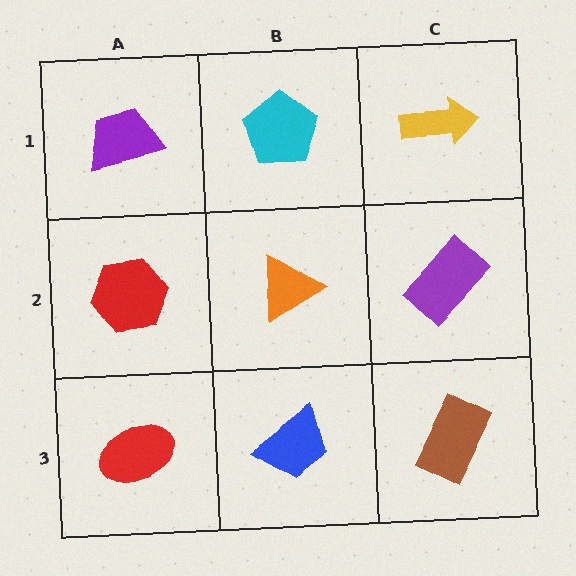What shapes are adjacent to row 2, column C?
A yellow arrow (row 1, column C), a brown rectangle (row 3, column C), an orange triangle (row 2, column B).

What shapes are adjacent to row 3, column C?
A purple rectangle (row 2, column C), a blue trapezoid (row 3, column B).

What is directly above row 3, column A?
A red hexagon.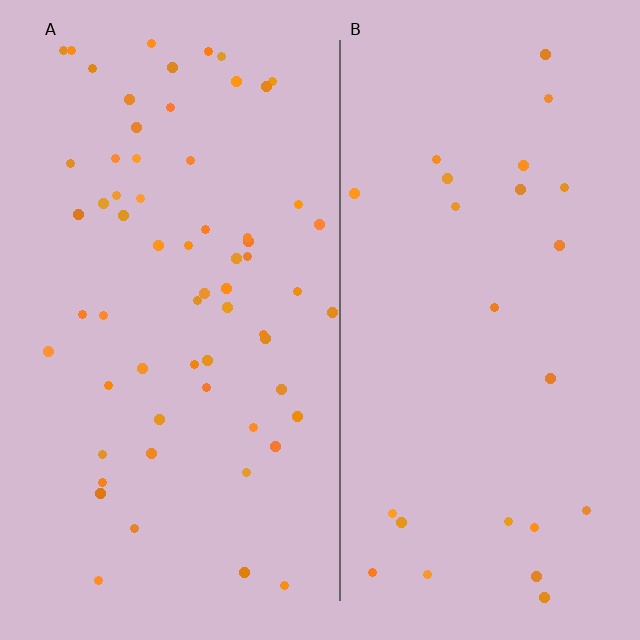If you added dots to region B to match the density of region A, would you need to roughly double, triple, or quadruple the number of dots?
Approximately triple.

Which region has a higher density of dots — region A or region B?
A (the left).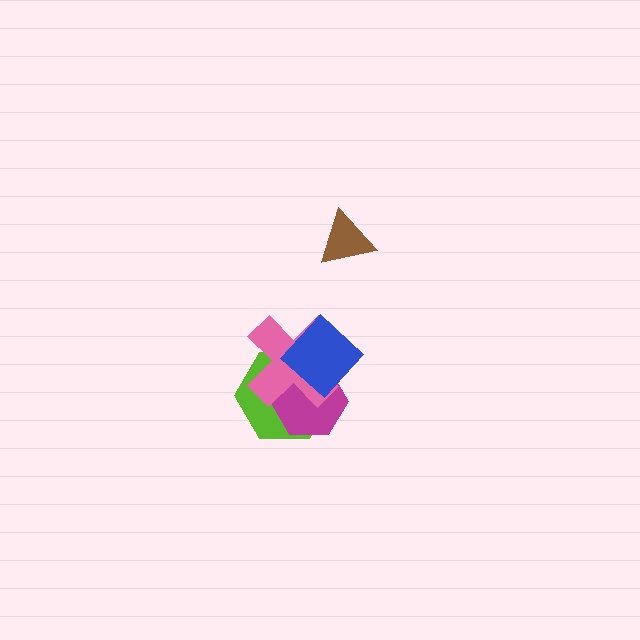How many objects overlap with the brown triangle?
0 objects overlap with the brown triangle.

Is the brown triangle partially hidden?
No, no other shape covers it.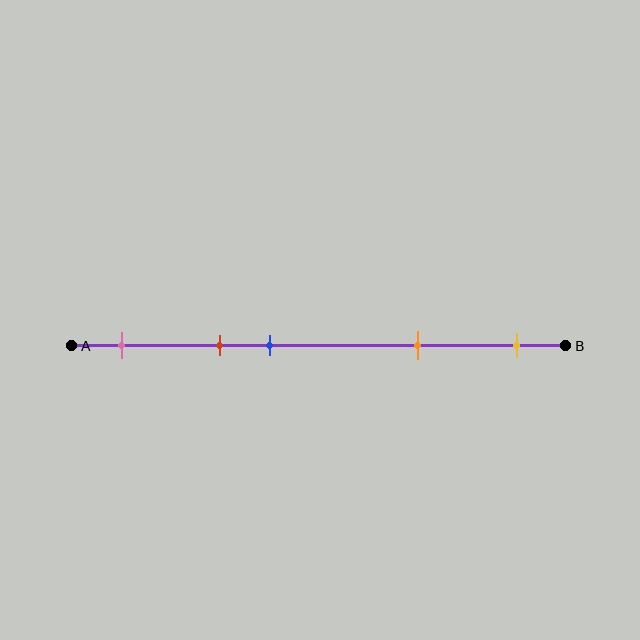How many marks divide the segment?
There are 5 marks dividing the segment.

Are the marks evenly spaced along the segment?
No, the marks are not evenly spaced.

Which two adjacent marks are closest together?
The red and blue marks are the closest adjacent pair.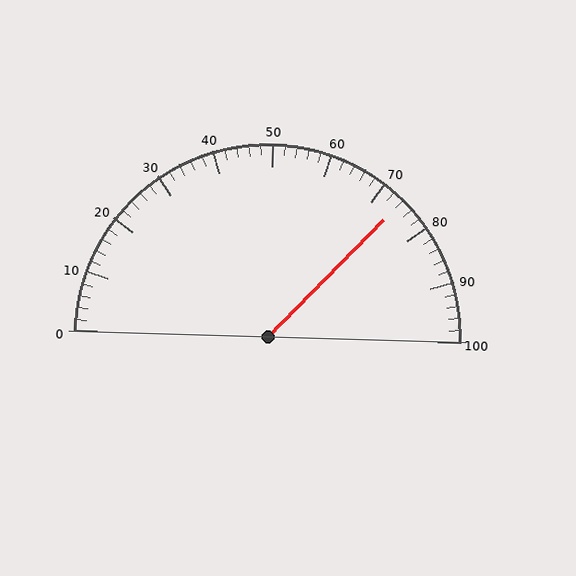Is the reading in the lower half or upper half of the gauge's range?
The reading is in the upper half of the range (0 to 100).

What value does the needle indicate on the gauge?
The needle indicates approximately 74.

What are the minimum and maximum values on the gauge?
The gauge ranges from 0 to 100.